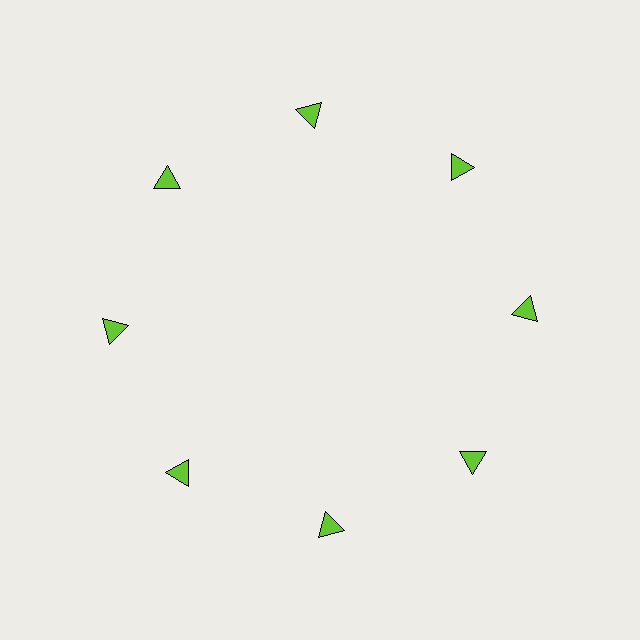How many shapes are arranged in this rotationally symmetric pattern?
There are 8 shapes, arranged in 8 groups of 1.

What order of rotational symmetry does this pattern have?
This pattern has 8-fold rotational symmetry.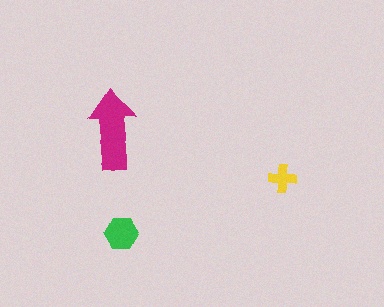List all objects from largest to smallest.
The magenta arrow, the green hexagon, the yellow cross.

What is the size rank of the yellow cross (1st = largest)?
3rd.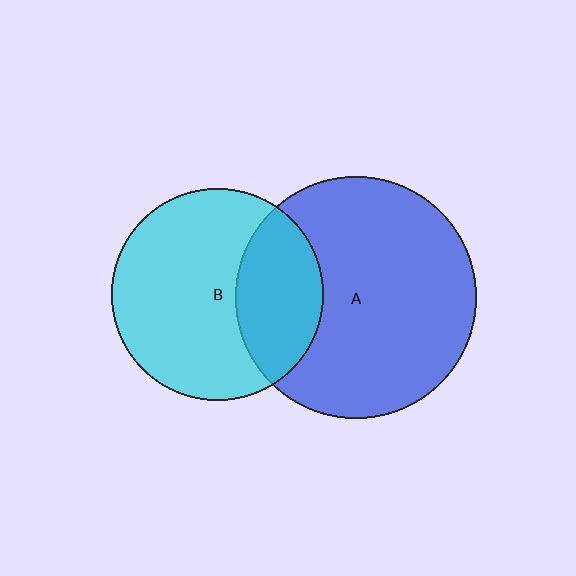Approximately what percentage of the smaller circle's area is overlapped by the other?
Approximately 30%.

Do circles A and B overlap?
Yes.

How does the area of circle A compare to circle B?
Approximately 1.3 times.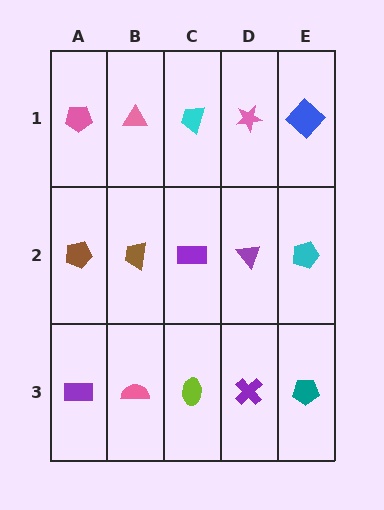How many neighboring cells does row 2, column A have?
3.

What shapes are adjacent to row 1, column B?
A brown trapezoid (row 2, column B), a pink pentagon (row 1, column A), a cyan trapezoid (row 1, column C).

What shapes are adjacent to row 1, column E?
A cyan pentagon (row 2, column E), a pink star (row 1, column D).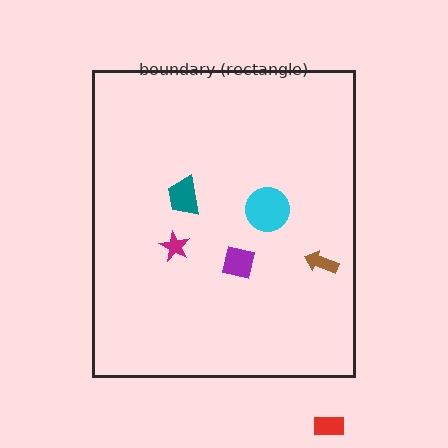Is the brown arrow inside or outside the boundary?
Inside.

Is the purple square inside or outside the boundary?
Inside.